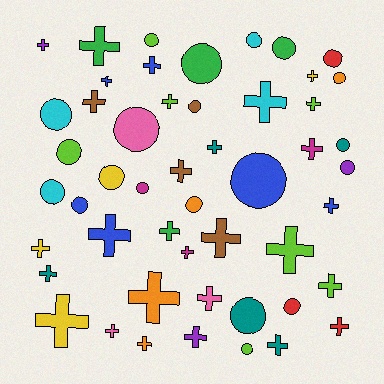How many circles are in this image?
There are 21 circles.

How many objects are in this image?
There are 50 objects.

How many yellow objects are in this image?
There are 4 yellow objects.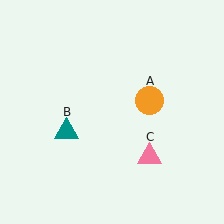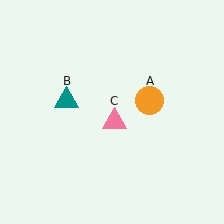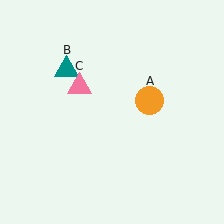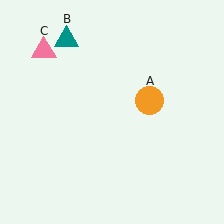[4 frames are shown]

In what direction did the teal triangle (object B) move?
The teal triangle (object B) moved up.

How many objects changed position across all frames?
2 objects changed position: teal triangle (object B), pink triangle (object C).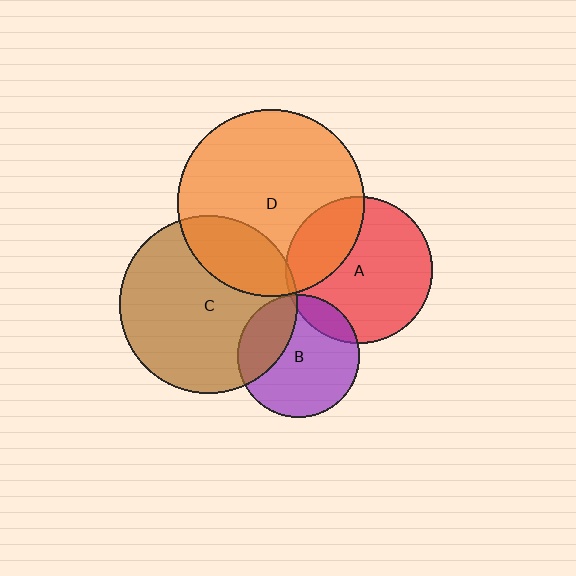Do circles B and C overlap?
Yes.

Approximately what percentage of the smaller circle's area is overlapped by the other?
Approximately 30%.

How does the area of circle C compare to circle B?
Approximately 2.1 times.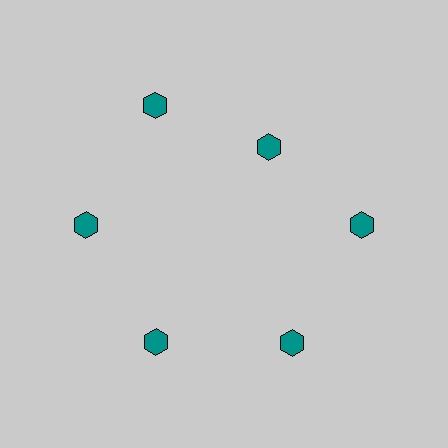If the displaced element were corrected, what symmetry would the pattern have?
It would have 6-fold rotational symmetry — the pattern would map onto itself every 60 degrees.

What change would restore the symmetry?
The symmetry would be restored by moving it outward, back onto the ring so that all 6 hexagons sit at equal angles and equal distance from the center.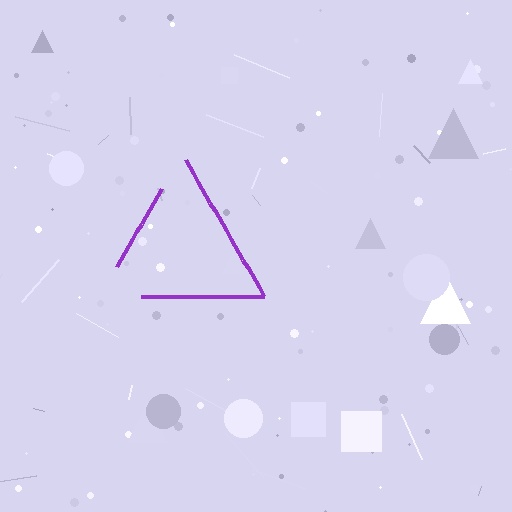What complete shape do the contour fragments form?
The contour fragments form a triangle.